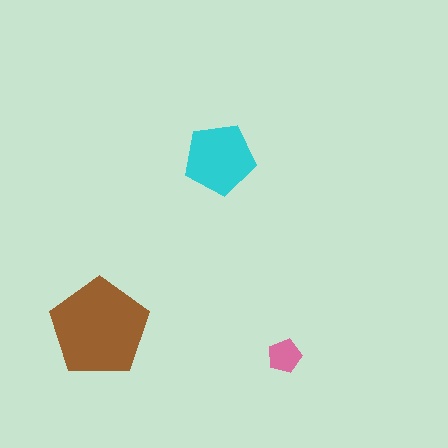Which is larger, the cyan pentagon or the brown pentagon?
The brown one.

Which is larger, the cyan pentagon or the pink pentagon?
The cyan one.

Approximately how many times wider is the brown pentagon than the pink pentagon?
About 3 times wider.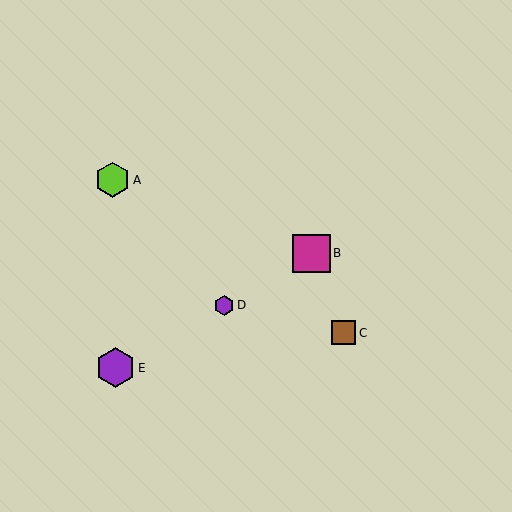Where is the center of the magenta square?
The center of the magenta square is at (311, 253).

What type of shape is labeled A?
Shape A is a lime hexagon.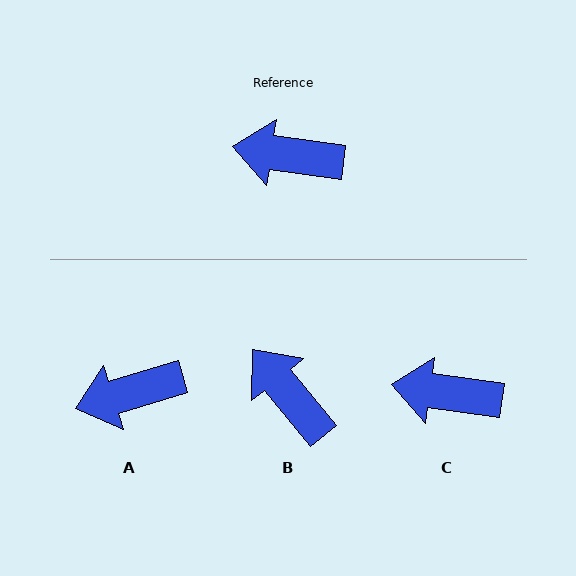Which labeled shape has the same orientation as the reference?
C.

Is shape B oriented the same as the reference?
No, it is off by about 43 degrees.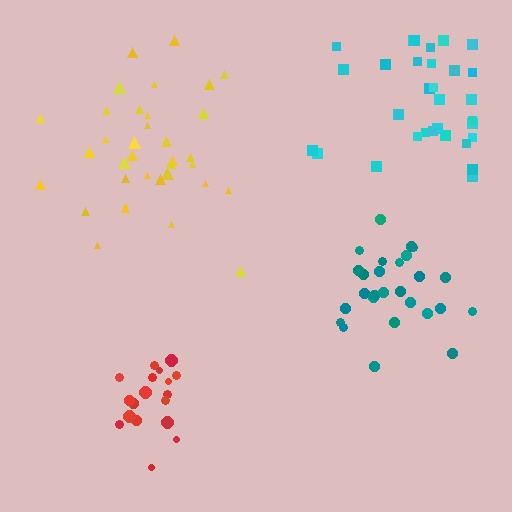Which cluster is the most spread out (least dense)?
Cyan.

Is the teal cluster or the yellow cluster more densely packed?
Teal.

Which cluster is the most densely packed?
Red.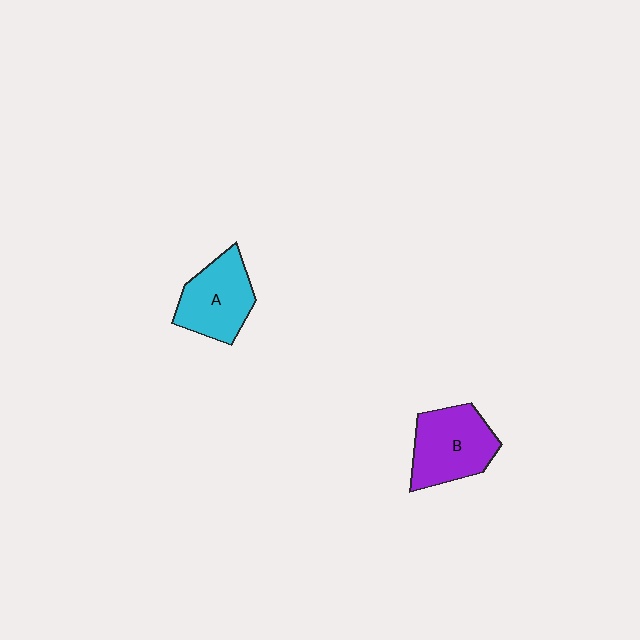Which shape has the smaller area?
Shape A (cyan).